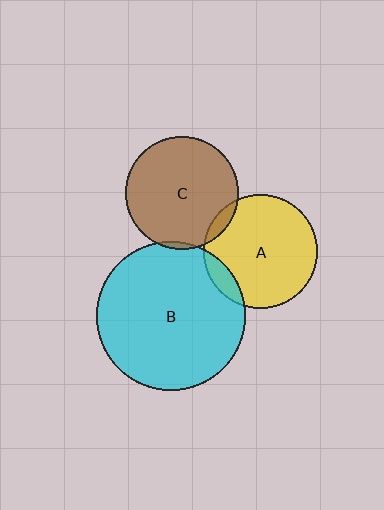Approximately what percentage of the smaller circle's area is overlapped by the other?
Approximately 10%.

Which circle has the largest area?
Circle B (cyan).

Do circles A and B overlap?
Yes.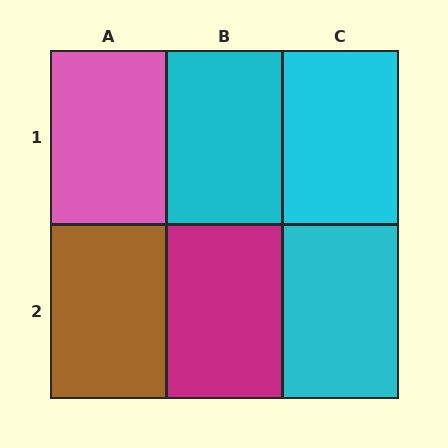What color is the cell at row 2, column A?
Brown.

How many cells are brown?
1 cell is brown.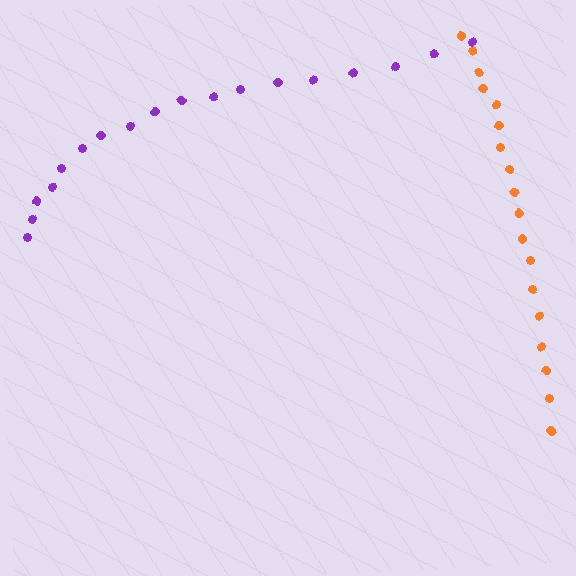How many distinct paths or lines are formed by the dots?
There are 2 distinct paths.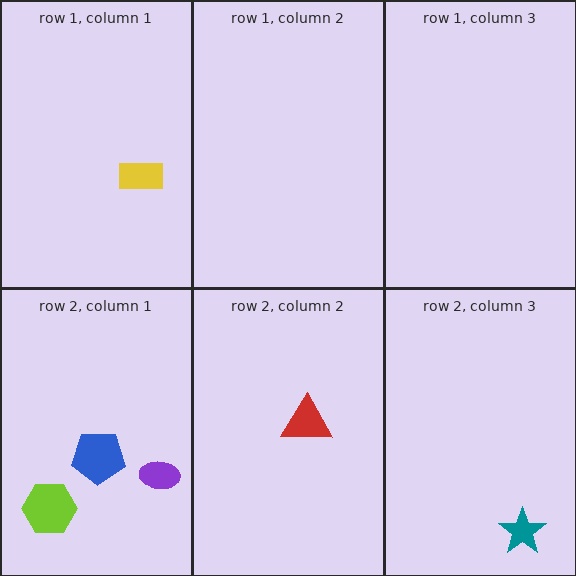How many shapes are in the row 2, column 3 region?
1.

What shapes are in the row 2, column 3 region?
The teal star.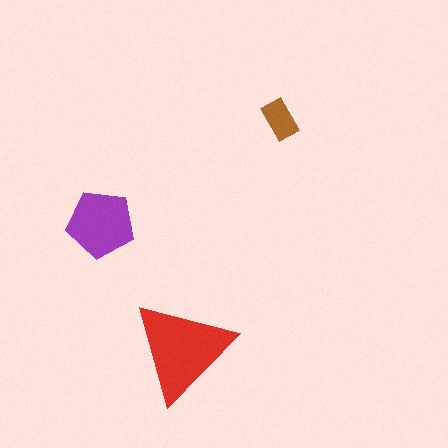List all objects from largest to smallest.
The red triangle, the purple pentagon, the brown rectangle.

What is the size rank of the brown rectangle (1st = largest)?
3rd.